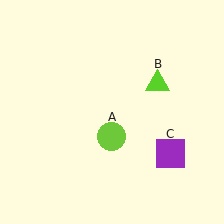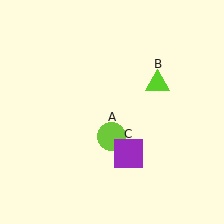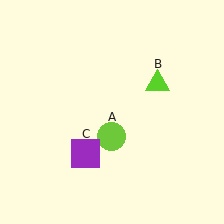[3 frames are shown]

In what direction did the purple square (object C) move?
The purple square (object C) moved left.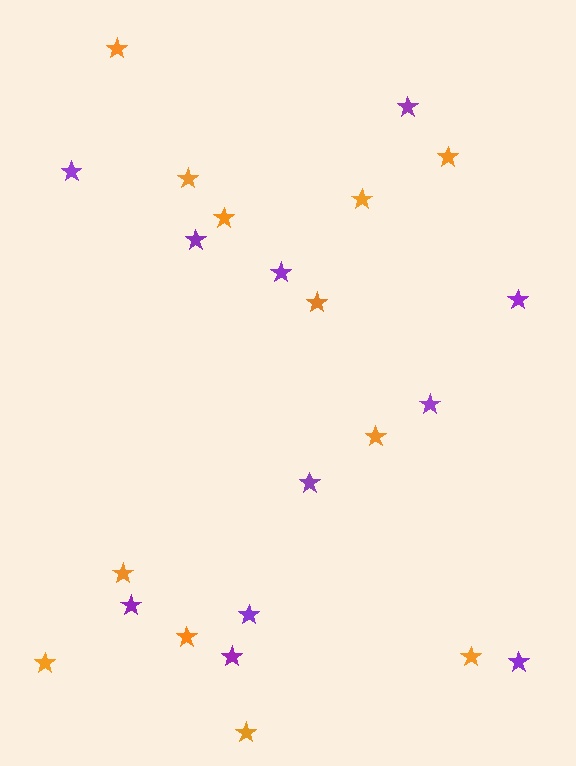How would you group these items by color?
There are 2 groups: one group of orange stars (12) and one group of purple stars (11).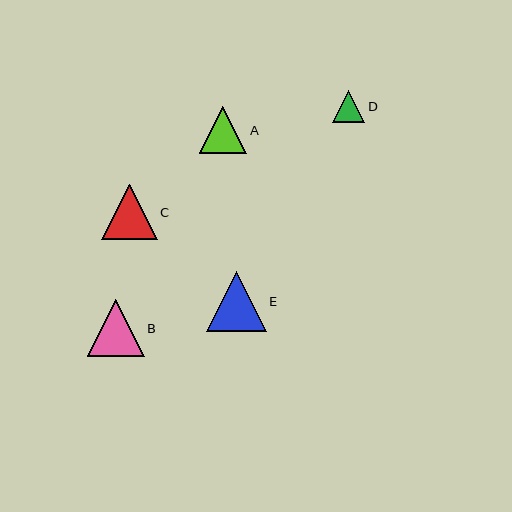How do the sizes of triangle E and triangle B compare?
Triangle E and triangle B are approximately the same size.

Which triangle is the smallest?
Triangle D is the smallest with a size of approximately 33 pixels.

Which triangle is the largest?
Triangle E is the largest with a size of approximately 60 pixels.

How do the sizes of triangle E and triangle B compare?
Triangle E and triangle B are approximately the same size.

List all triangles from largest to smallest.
From largest to smallest: E, B, C, A, D.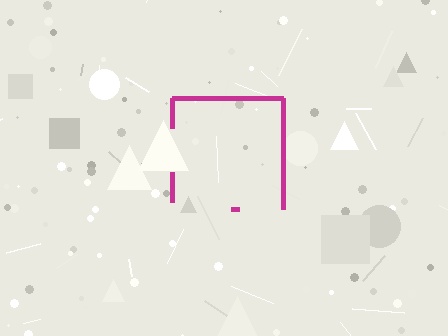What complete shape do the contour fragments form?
The contour fragments form a square.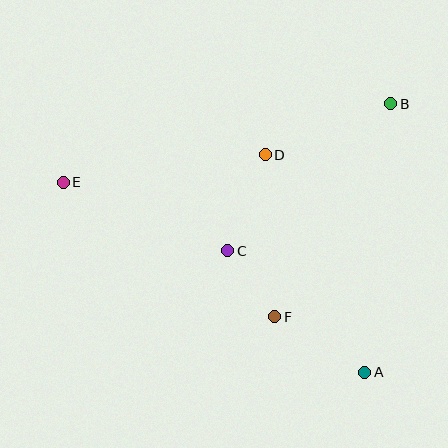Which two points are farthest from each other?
Points A and E are farthest from each other.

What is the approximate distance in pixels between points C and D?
The distance between C and D is approximately 103 pixels.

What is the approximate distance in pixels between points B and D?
The distance between B and D is approximately 136 pixels.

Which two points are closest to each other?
Points C and F are closest to each other.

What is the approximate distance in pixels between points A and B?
The distance between A and B is approximately 270 pixels.